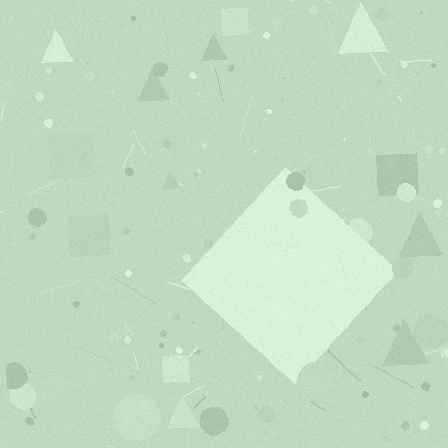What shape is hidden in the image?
A diamond is hidden in the image.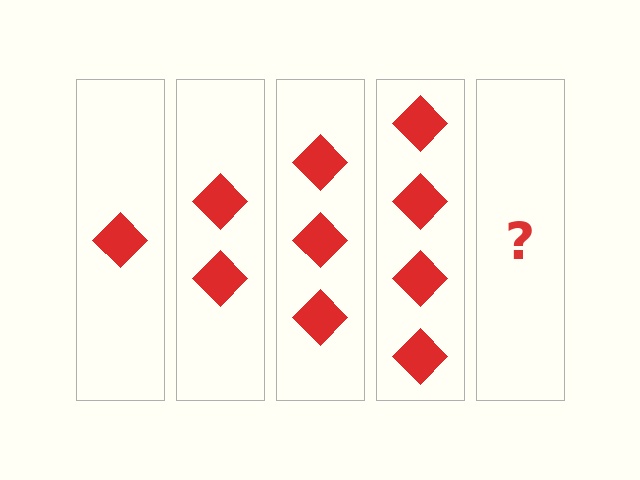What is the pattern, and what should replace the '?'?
The pattern is that each step adds one more diamond. The '?' should be 5 diamonds.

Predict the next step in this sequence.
The next step is 5 diamonds.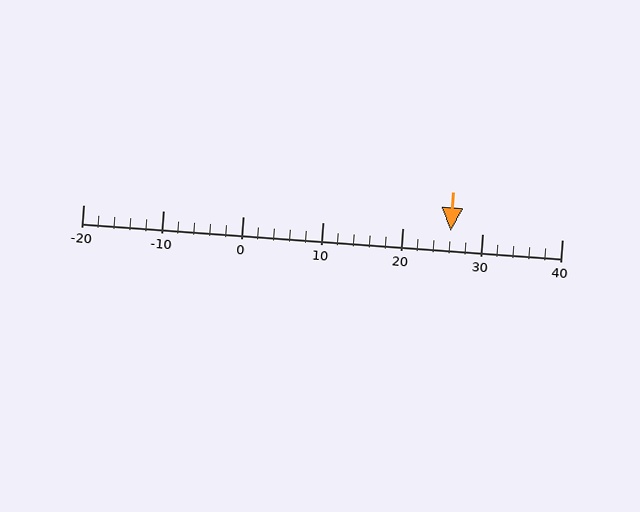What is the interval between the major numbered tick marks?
The major tick marks are spaced 10 units apart.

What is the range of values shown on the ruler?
The ruler shows values from -20 to 40.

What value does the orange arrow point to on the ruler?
The orange arrow points to approximately 26.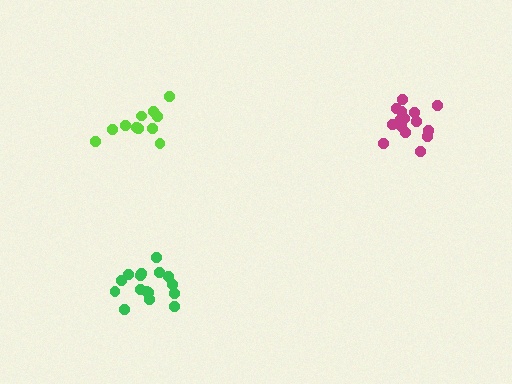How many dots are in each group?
Group 1: 15 dots, Group 2: 11 dots, Group 3: 16 dots (42 total).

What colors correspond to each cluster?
The clusters are colored: magenta, lime, green.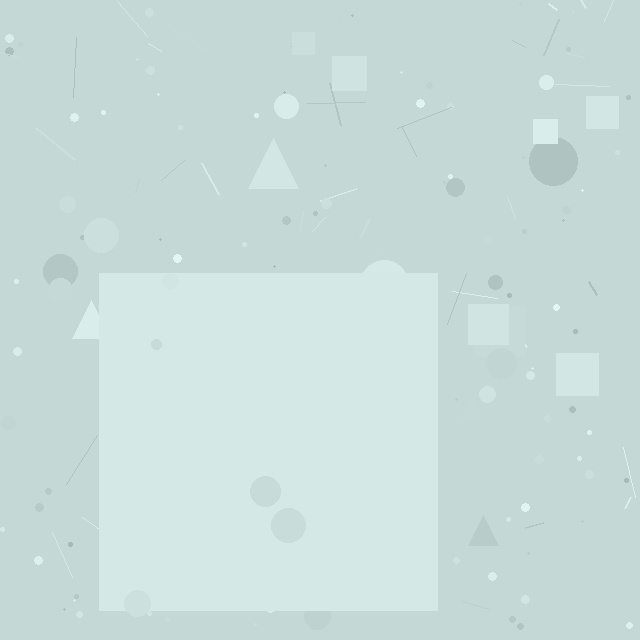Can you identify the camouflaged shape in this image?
The camouflaged shape is a square.